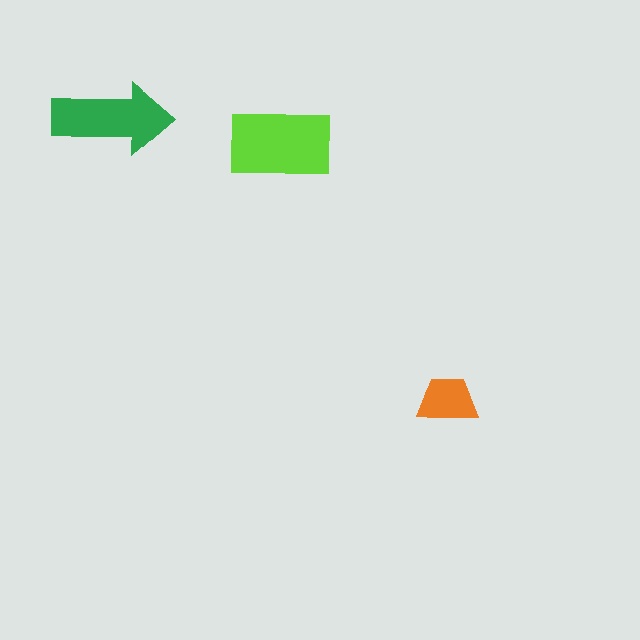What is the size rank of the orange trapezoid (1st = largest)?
3rd.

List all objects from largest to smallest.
The lime rectangle, the green arrow, the orange trapezoid.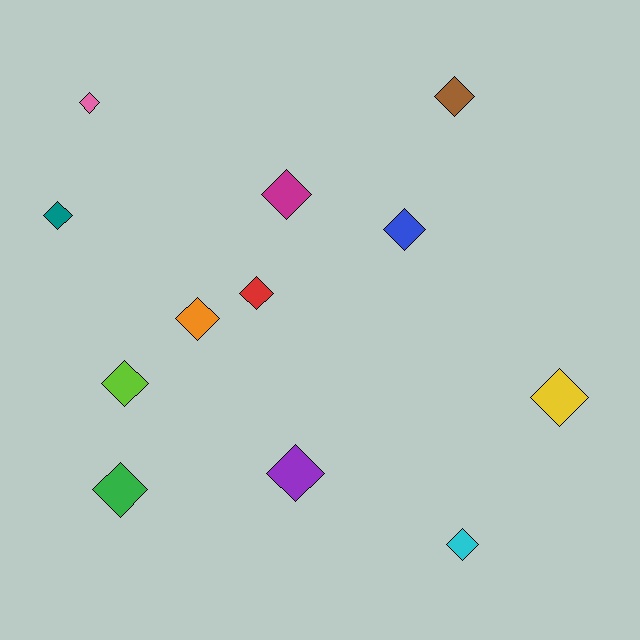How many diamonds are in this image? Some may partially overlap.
There are 12 diamonds.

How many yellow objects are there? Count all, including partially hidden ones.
There is 1 yellow object.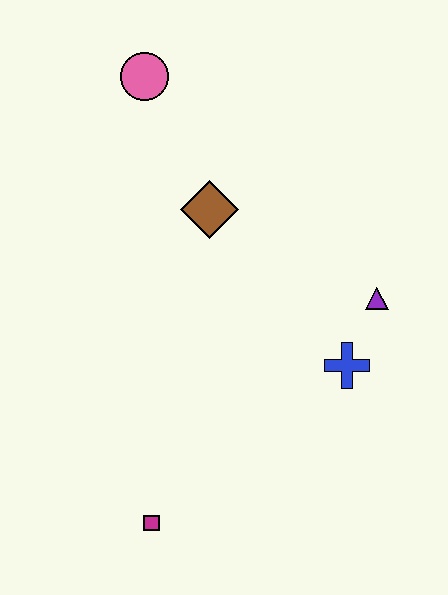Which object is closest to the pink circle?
The brown diamond is closest to the pink circle.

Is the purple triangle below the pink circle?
Yes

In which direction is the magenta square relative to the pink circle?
The magenta square is below the pink circle.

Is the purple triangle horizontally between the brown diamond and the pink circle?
No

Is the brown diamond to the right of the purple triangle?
No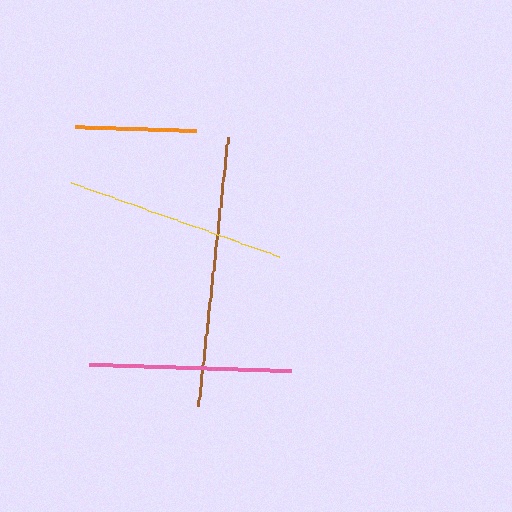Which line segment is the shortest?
The orange line is the shortest at approximately 121 pixels.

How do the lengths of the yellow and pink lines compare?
The yellow and pink lines are approximately the same length.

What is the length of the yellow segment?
The yellow segment is approximately 221 pixels long.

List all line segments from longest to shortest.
From longest to shortest: brown, yellow, pink, orange.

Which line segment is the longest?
The brown line is the longest at approximately 270 pixels.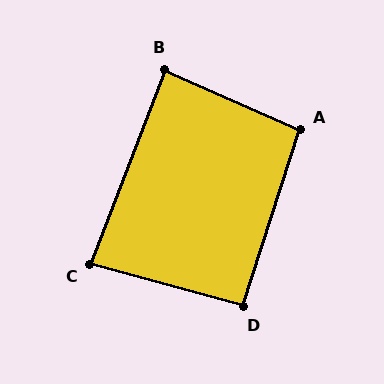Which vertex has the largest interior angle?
A, at approximately 96 degrees.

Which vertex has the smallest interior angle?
C, at approximately 84 degrees.